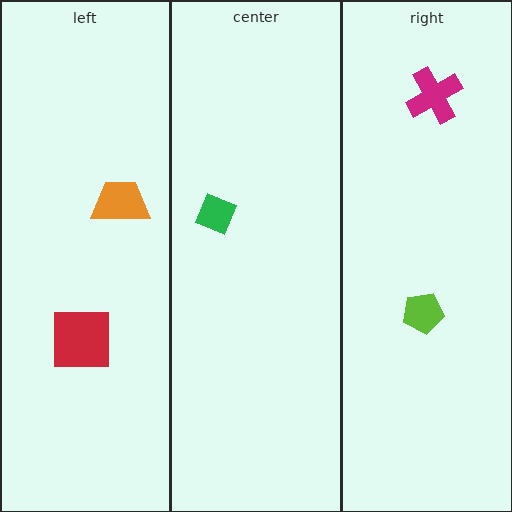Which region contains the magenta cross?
The right region.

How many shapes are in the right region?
2.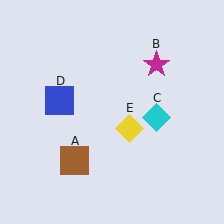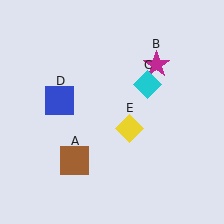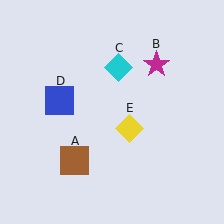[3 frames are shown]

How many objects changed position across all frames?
1 object changed position: cyan diamond (object C).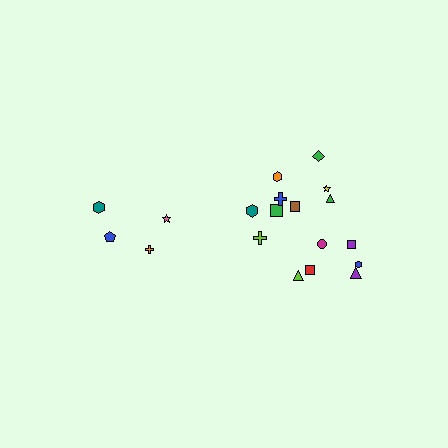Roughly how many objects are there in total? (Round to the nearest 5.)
Roughly 20 objects in total.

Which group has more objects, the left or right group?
The right group.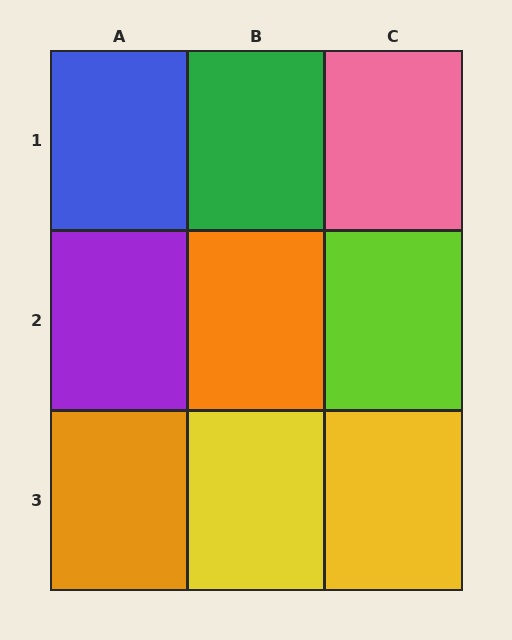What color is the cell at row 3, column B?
Yellow.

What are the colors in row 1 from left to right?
Blue, green, pink.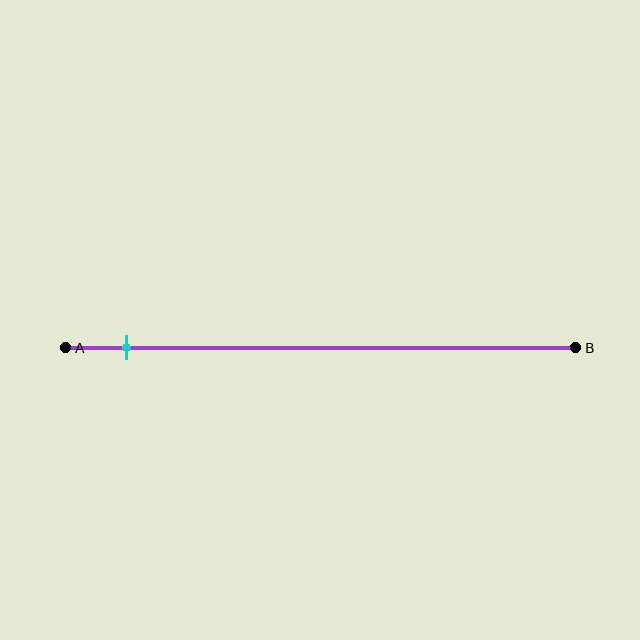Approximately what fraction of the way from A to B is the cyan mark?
The cyan mark is approximately 10% of the way from A to B.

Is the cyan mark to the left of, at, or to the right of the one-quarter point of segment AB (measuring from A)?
The cyan mark is to the left of the one-quarter point of segment AB.